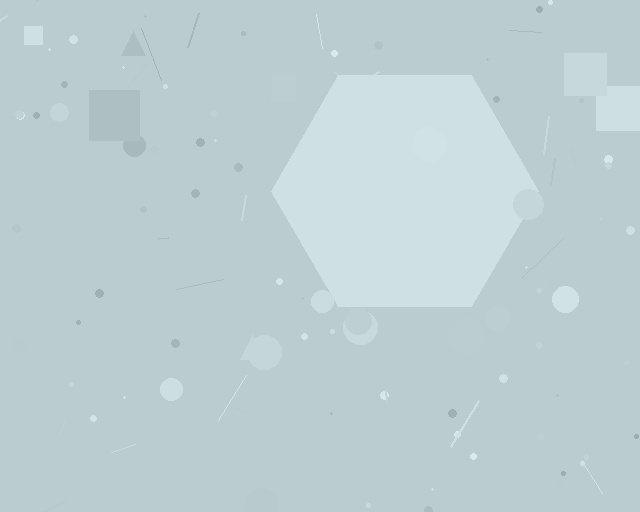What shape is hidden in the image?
A hexagon is hidden in the image.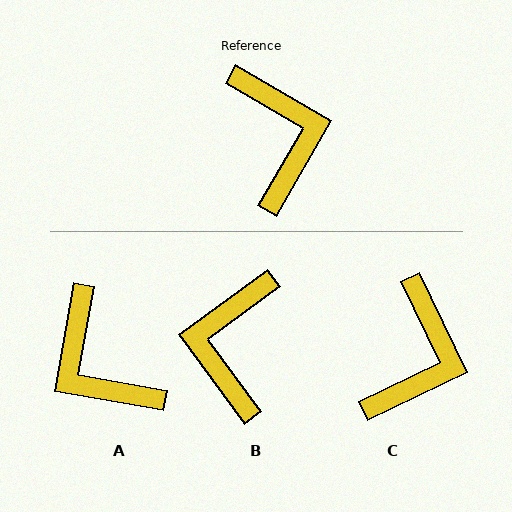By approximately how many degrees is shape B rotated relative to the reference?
Approximately 156 degrees counter-clockwise.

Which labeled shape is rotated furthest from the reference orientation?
A, about 160 degrees away.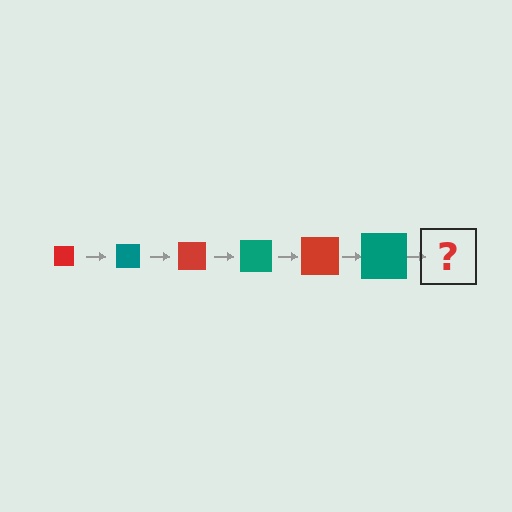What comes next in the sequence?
The next element should be a red square, larger than the previous one.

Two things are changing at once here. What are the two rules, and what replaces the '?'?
The two rules are that the square grows larger each step and the color cycles through red and teal. The '?' should be a red square, larger than the previous one.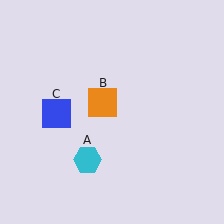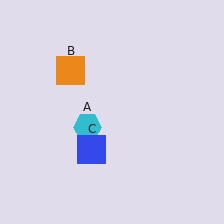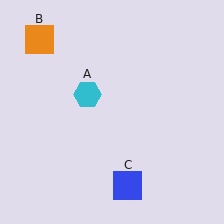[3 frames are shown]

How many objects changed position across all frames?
3 objects changed position: cyan hexagon (object A), orange square (object B), blue square (object C).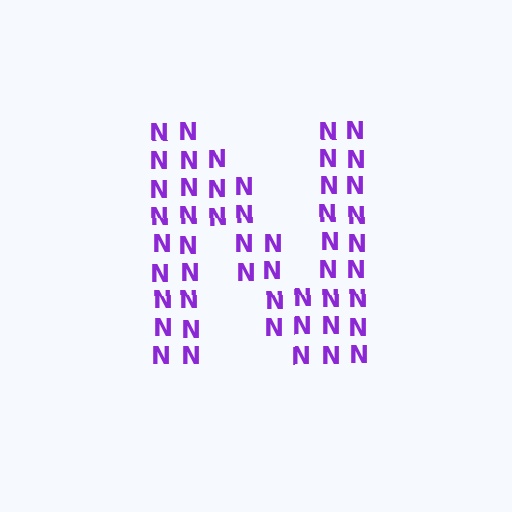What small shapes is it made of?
It is made of small letter N's.